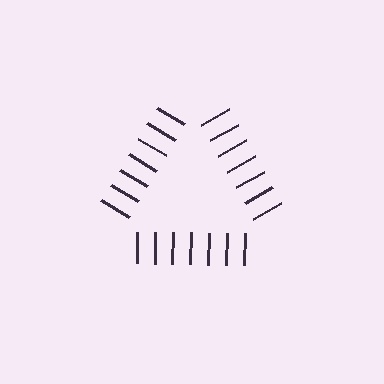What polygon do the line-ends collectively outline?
An illusory triangle — the line segments terminate on its edges but no continuous stroke is drawn.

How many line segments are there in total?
21 — 7 along each of the 3 edges.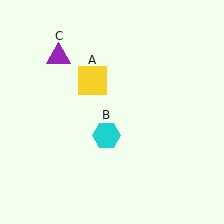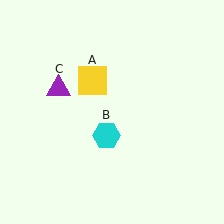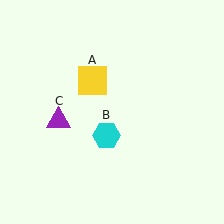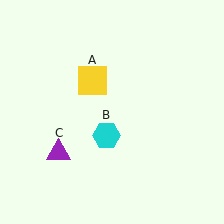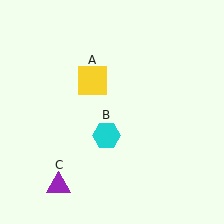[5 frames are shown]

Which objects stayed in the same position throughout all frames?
Yellow square (object A) and cyan hexagon (object B) remained stationary.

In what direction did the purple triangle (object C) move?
The purple triangle (object C) moved down.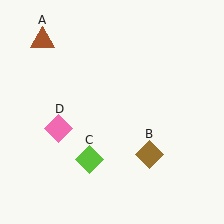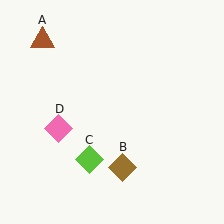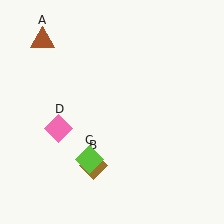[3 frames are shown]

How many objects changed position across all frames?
1 object changed position: brown diamond (object B).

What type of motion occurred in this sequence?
The brown diamond (object B) rotated clockwise around the center of the scene.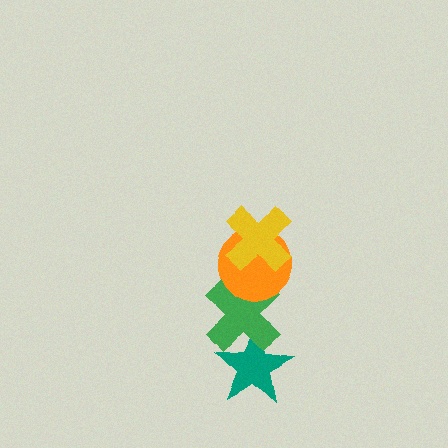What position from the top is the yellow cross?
The yellow cross is 1st from the top.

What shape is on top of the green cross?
The orange circle is on top of the green cross.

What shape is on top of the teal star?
The green cross is on top of the teal star.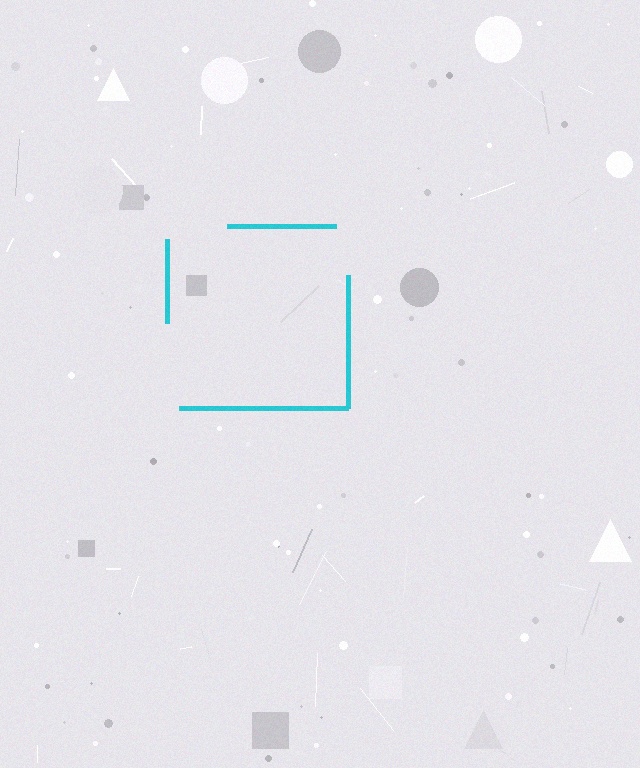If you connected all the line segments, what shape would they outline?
They would outline a square.